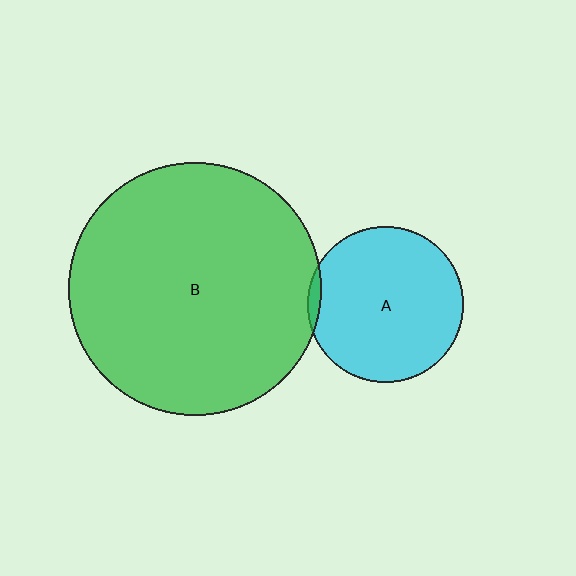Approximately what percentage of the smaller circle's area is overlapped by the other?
Approximately 5%.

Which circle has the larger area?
Circle B (green).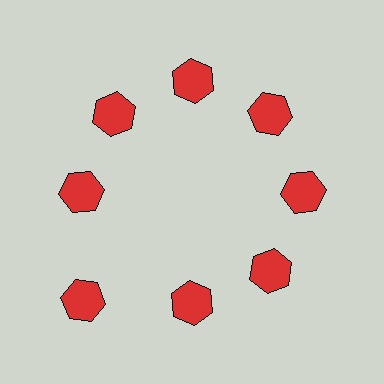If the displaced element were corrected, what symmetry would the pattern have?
It would have 8-fold rotational symmetry — the pattern would map onto itself every 45 degrees.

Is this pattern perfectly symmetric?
No. The 8 red hexagons are arranged in a ring, but one element near the 8 o'clock position is pushed outward from the center, breaking the 8-fold rotational symmetry.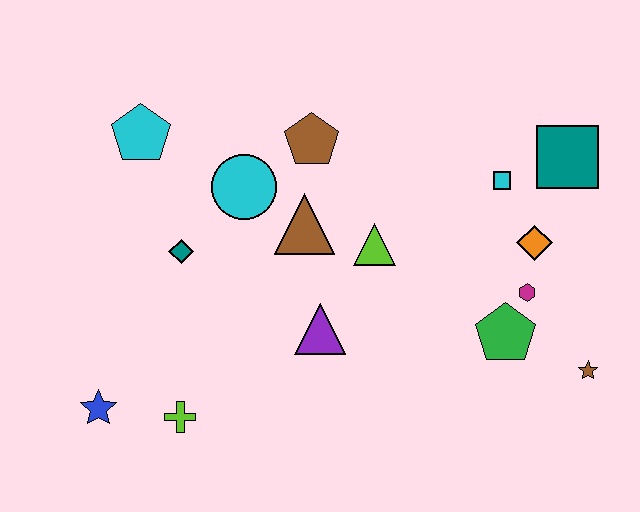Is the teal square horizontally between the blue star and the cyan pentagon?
No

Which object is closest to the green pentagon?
The magenta hexagon is closest to the green pentagon.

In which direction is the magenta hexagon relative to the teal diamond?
The magenta hexagon is to the right of the teal diamond.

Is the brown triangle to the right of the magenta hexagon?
No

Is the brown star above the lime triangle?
No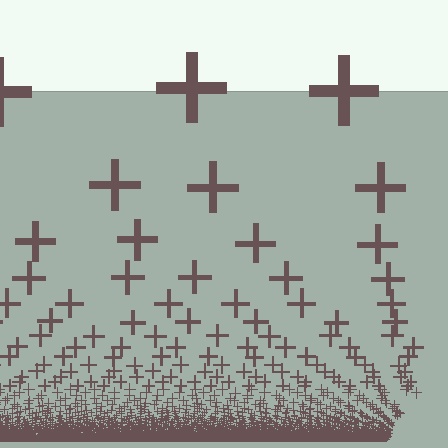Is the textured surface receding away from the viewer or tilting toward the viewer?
The surface appears to tilt toward the viewer. Texture elements get larger and sparser toward the top.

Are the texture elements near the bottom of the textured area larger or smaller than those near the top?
Smaller. The gradient is inverted — elements near the bottom are smaller and denser.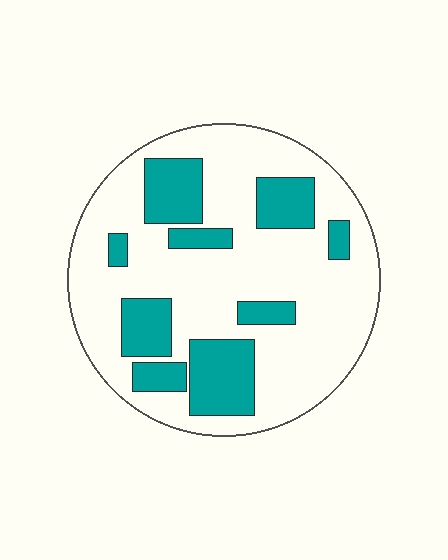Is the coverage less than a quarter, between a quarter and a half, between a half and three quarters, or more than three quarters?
Between a quarter and a half.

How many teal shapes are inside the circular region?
9.